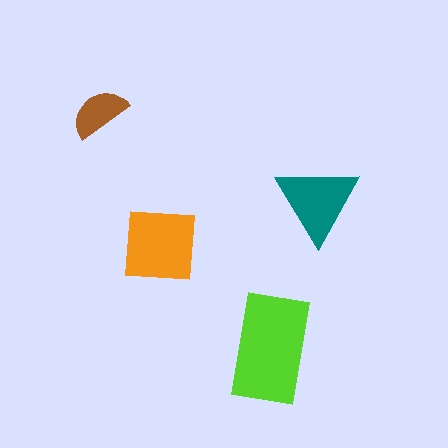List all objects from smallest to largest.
The brown semicircle, the teal triangle, the orange square, the lime rectangle.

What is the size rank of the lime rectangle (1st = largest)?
1st.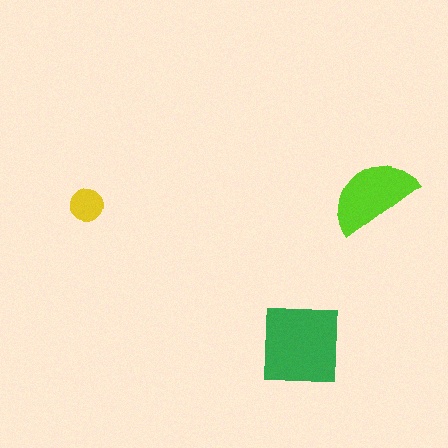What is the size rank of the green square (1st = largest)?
1st.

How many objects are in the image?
There are 3 objects in the image.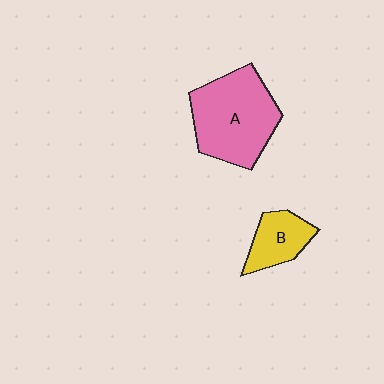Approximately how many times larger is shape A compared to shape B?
Approximately 2.3 times.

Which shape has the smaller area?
Shape B (yellow).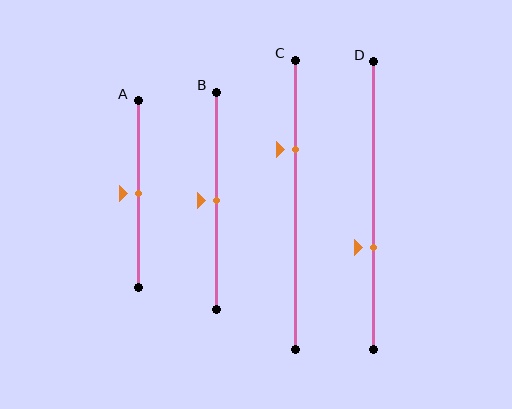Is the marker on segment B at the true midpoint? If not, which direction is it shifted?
Yes, the marker on segment B is at the true midpoint.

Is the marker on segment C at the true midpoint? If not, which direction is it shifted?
No, the marker on segment C is shifted upward by about 19% of the segment length.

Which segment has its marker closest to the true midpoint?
Segment A has its marker closest to the true midpoint.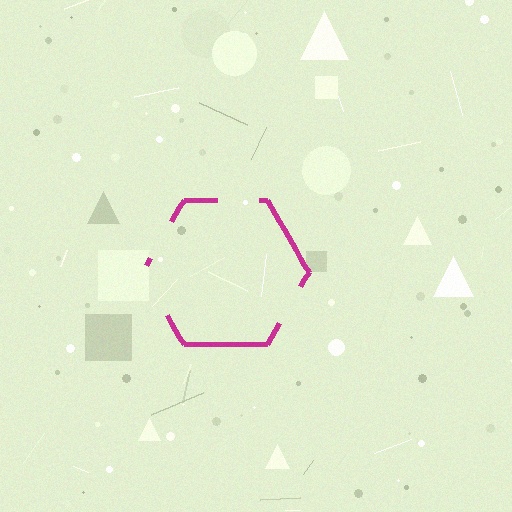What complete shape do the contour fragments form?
The contour fragments form a hexagon.